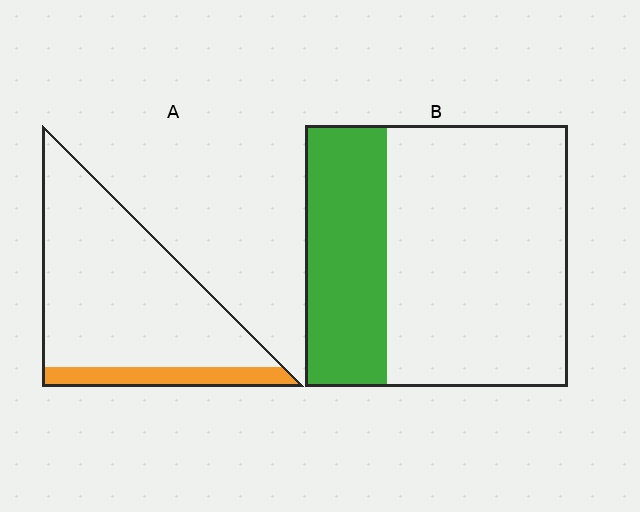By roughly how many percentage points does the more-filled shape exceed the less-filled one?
By roughly 15 percentage points (B over A).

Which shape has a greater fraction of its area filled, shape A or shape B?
Shape B.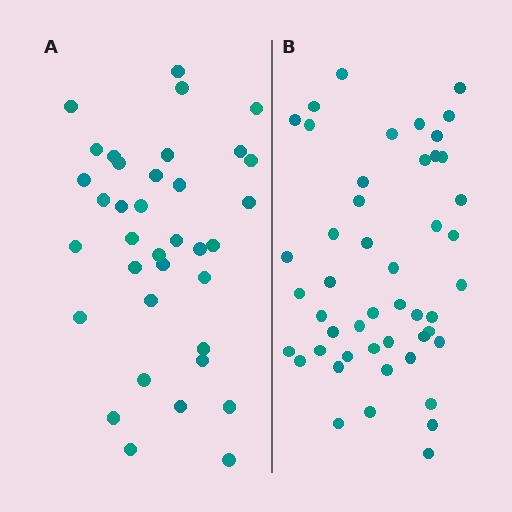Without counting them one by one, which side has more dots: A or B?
Region B (the right region) has more dots.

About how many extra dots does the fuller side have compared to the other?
Region B has roughly 12 or so more dots than region A.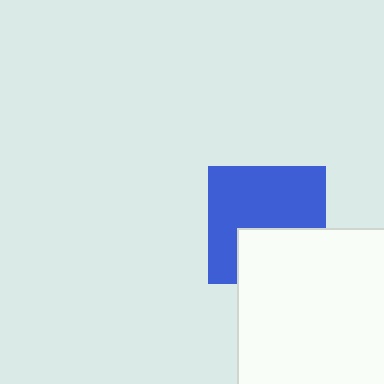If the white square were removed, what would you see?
You would see the complete blue square.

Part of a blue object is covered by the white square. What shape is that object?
It is a square.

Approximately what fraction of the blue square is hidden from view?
Roughly 35% of the blue square is hidden behind the white square.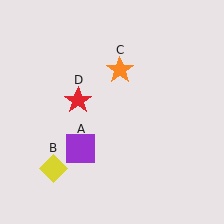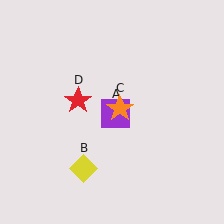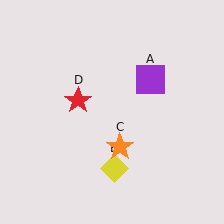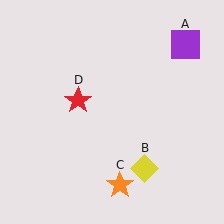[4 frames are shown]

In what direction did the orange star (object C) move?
The orange star (object C) moved down.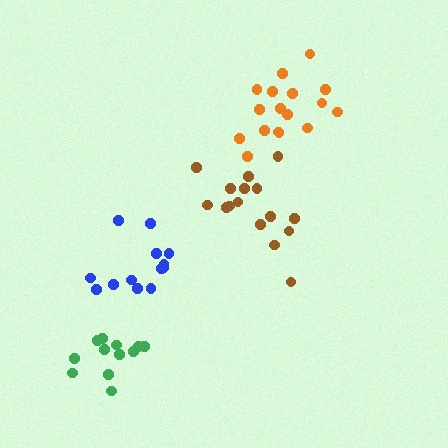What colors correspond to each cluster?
The clusters are colored: orange, brown, green, blue.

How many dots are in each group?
Group 1: 17 dots, Group 2: 16 dots, Group 3: 12 dots, Group 4: 13 dots (58 total).